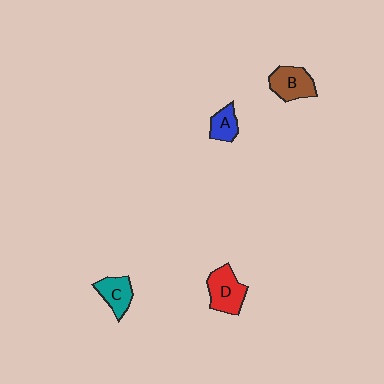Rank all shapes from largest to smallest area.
From largest to smallest: D (red), B (brown), C (teal), A (blue).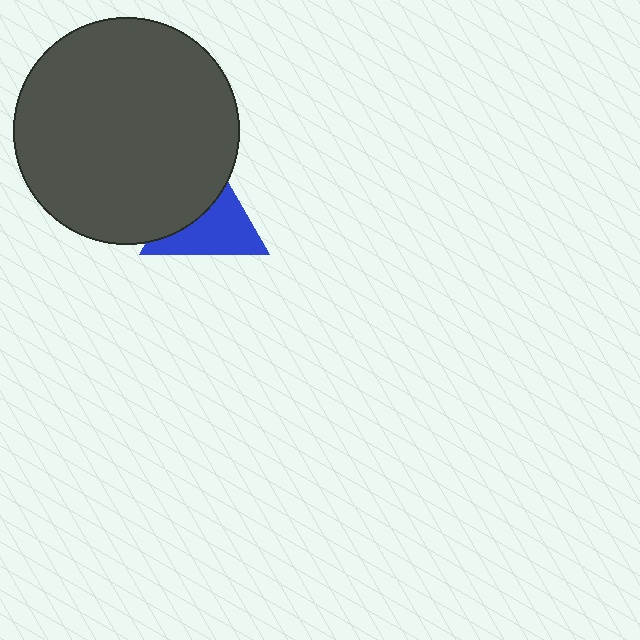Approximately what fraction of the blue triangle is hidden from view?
Roughly 43% of the blue triangle is hidden behind the dark gray circle.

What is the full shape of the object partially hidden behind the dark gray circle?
The partially hidden object is a blue triangle.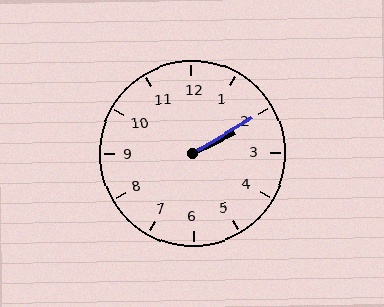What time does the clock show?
2:10.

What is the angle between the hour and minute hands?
Approximately 5 degrees.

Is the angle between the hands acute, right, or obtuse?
It is acute.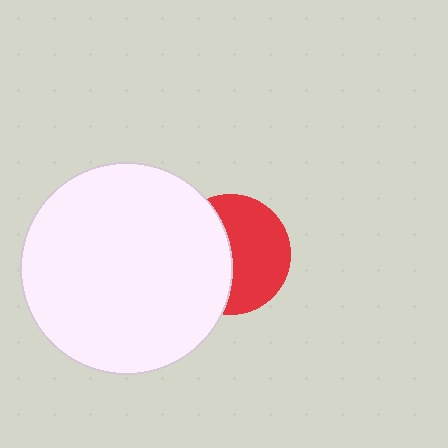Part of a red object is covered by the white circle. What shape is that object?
It is a circle.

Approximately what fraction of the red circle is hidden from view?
Roughly 45% of the red circle is hidden behind the white circle.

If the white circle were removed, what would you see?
You would see the complete red circle.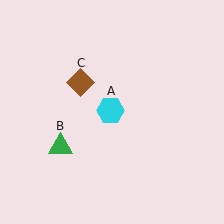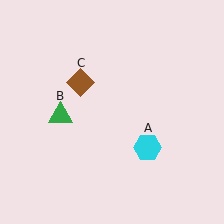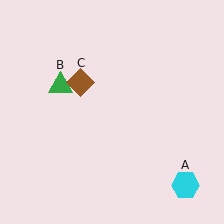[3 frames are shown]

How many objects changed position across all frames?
2 objects changed position: cyan hexagon (object A), green triangle (object B).